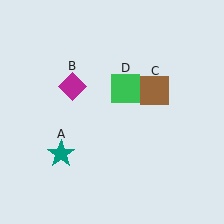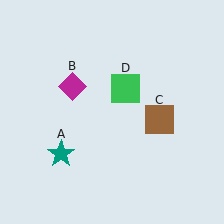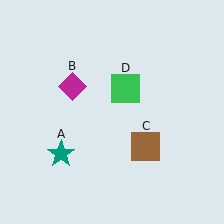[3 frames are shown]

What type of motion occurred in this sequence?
The brown square (object C) rotated clockwise around the center of the scene.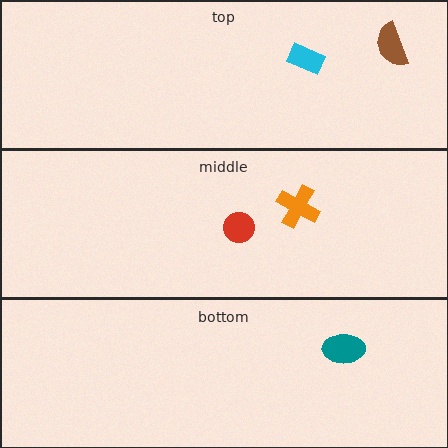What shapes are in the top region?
The brown semicircle, the cyan rectangle.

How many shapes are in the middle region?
2.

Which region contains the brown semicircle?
The top region.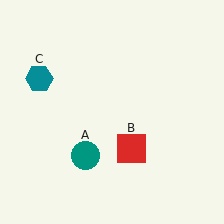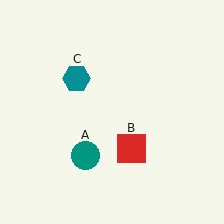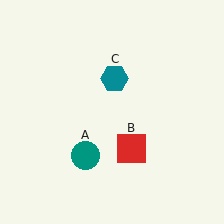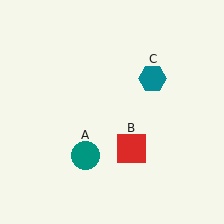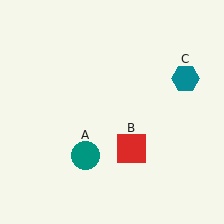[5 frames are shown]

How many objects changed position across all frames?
1 object changed position: teal hexagon (object C).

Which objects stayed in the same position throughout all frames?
Teal circle (object A) and red square (object B) remained stationary.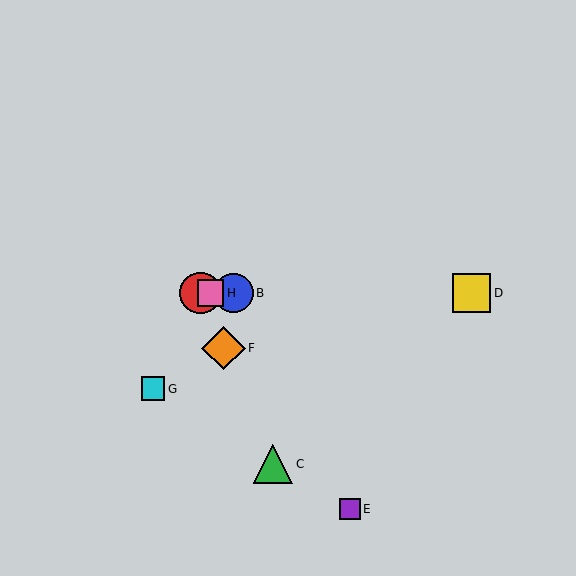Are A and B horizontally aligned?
Yes, both are at y≈293.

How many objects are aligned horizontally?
4 objects (A, B, D, H) are aligned horizontally.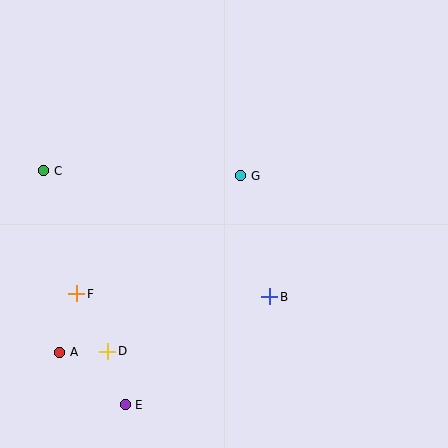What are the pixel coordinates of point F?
Point F is at (77, 294).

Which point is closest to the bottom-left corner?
Point A is closest to the bottom-left corner.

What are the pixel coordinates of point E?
Point E is at (125, 405).